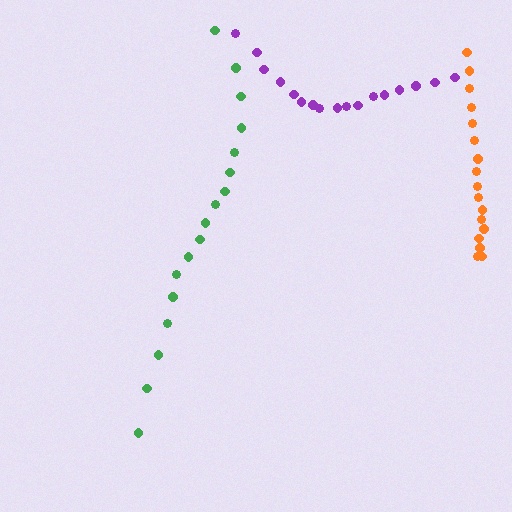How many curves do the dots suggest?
There are 3 distinct paths.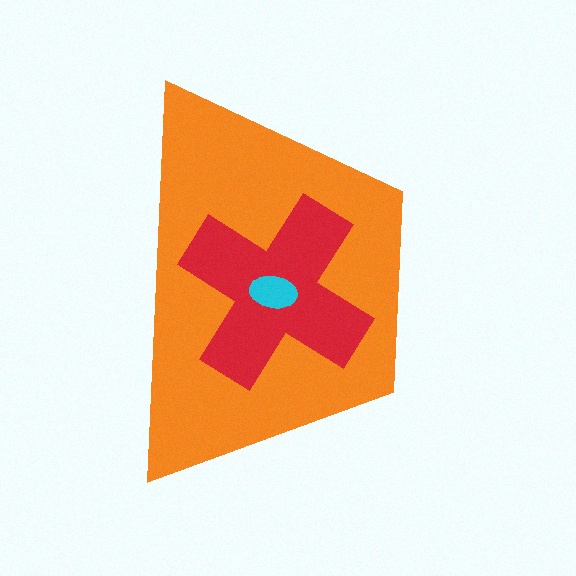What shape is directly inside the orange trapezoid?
The red cross.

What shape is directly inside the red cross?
The cyan ellipse.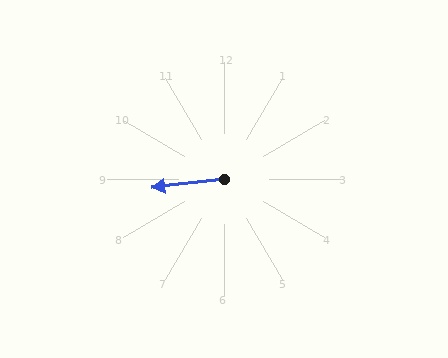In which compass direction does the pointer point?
West.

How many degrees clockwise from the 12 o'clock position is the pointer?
Approximately 263 degrees.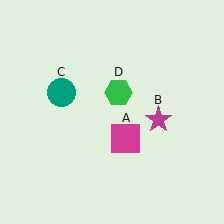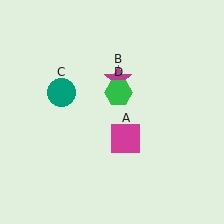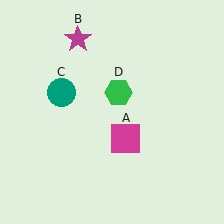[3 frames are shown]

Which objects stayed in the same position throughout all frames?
Magenta square (object A) and teal circle (object C) and green hexagon (object D) remained stationary.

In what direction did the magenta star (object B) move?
The magenta star (object B) moved up and to the left.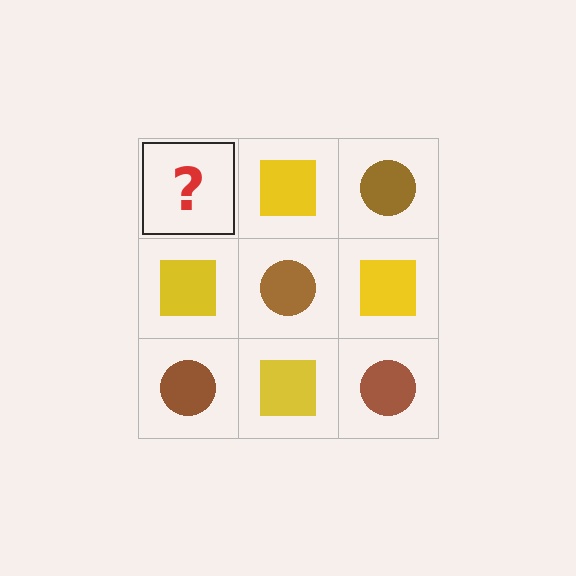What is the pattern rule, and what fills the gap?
The rule is that it alternates brown circle and yellow square in a checkerboard pattern. The gap should be filled with a brown circle.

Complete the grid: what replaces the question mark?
The question mark should be replaced with a brown circle.